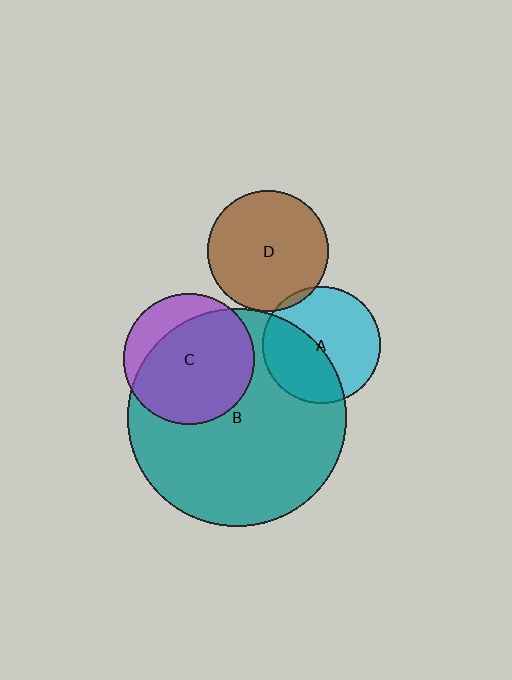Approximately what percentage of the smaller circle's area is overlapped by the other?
Approximately 75%.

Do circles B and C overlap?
Yes.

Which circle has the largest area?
Circle B (teal).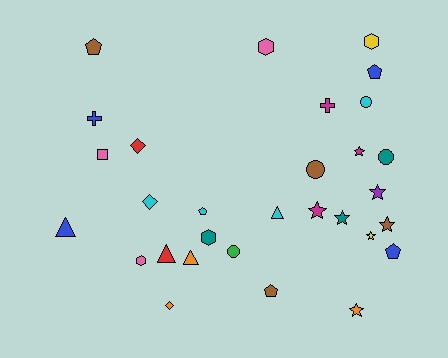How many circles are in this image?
There are 4 circles.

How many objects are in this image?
There are 30 objects.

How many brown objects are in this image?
There are 4 brown objects.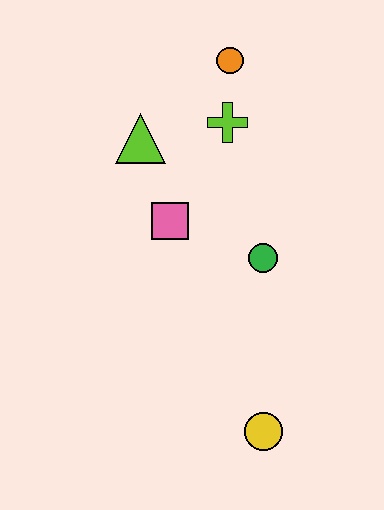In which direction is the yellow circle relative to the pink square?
The yellow circle is below the pink square.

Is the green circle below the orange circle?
Yes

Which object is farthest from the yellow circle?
The orange circle is farthest from the yellow circle.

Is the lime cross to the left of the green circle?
Yes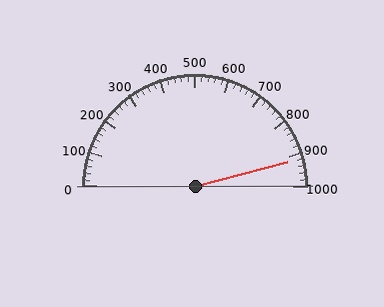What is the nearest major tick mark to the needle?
The nearest major tick mark is 900.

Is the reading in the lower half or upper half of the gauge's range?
The reading is in the upper half of the range (0 to 1000).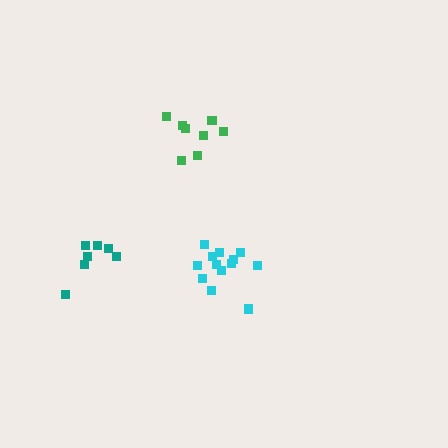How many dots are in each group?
Group 1: 7 dots, Group 2: 8 dots, Group 3: 13 dots (28 total).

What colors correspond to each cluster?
The clusters are colored: teal, green, cyan.